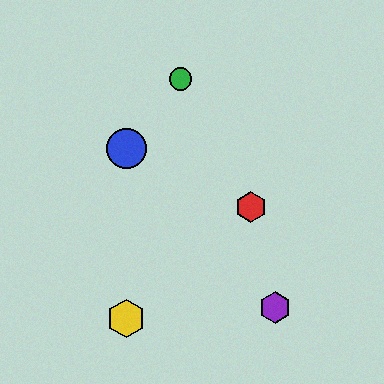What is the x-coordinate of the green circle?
The green circle is at x≈180.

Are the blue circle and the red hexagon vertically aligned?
No, the blue circle is at x≈126 and the red hexagon is at x≈251.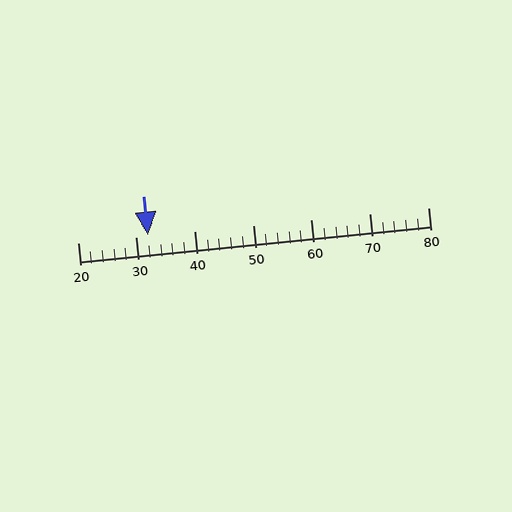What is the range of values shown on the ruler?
The ruler shows values from 20 to 80.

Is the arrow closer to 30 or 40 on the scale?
The arrow is closer to 30.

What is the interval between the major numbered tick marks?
The major tick marks are spaced 10 units apart.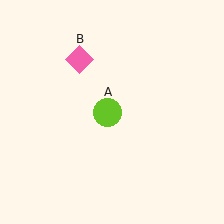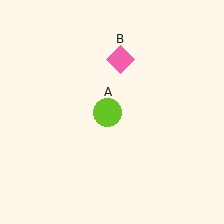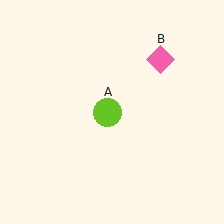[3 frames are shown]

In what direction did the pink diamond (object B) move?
The pink diamond (object B) moved right.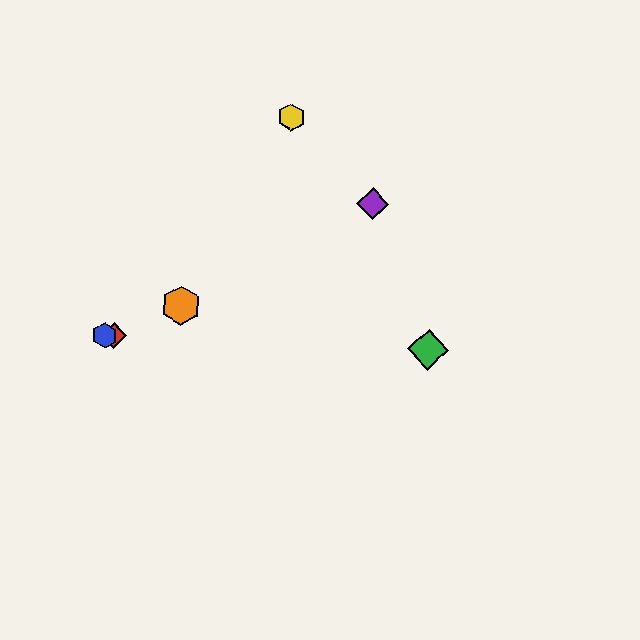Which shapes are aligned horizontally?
The red diamond, the blue hexagon, the green diamond are aligned horizontally.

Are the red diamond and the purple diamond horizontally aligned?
No, the red diamond is at y≈336 and the purple diamond is at y≈204.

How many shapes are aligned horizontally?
3 shapes (the red diamond, the blue hexagon, the green diamond) are aligned horizontally.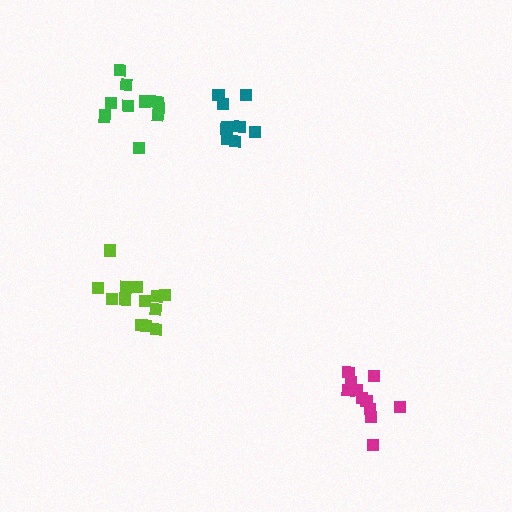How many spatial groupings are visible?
There are 4 spatial groupings.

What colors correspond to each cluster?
The clusters are colored: lime, magenta, green, teal.